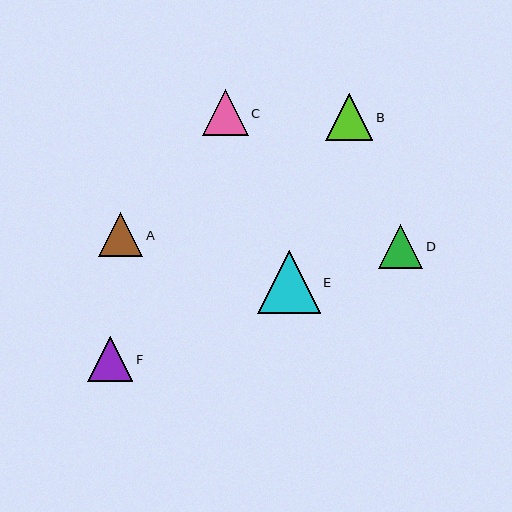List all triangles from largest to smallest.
From largest to smallest: E, B, C, F, A, D.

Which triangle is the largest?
Triangle E is the largest with a size of approximately 63 pixels.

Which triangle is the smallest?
Triangle D is the smallest with a size of approximately 44 pixels.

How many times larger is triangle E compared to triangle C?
Triangle E is approximately 1.4 times the size of triangle C.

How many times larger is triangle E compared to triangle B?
Triangle E is approximately 1.3 times the size of triangle B.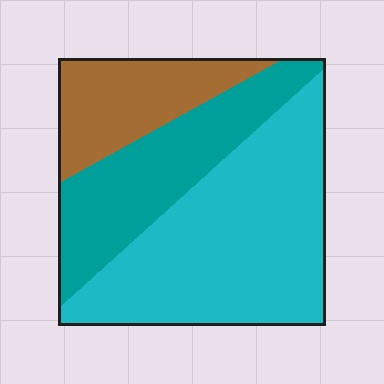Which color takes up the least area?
Brown, at roughly 20%.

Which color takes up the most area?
Cyan, at roughly 50%.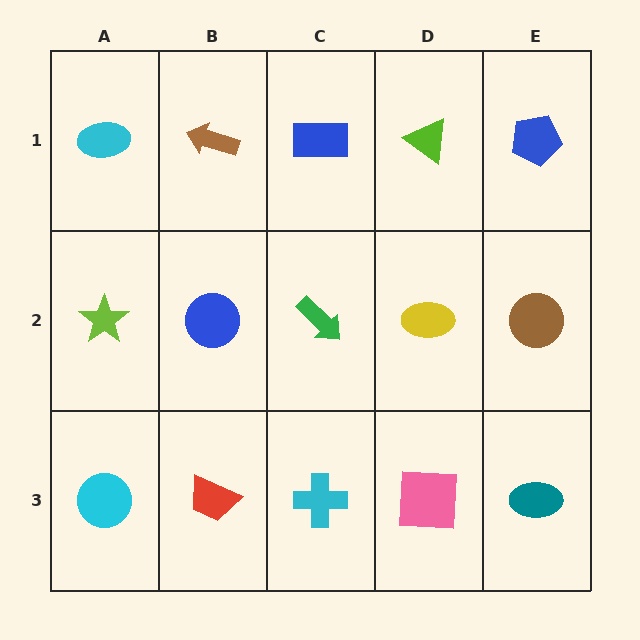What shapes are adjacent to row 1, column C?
A green arrow (row 2, column C), a brown arrow (row 1, column B), a lime triangle (row 1, column D).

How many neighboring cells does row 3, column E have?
2.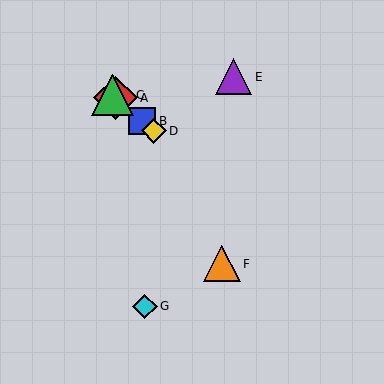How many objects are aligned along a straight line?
4 objects (A, B, C, D) are aligned along a straight line.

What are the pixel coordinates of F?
Object F is at (222, 264).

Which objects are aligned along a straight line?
Objects A, B, C, D are aligned along a straight line.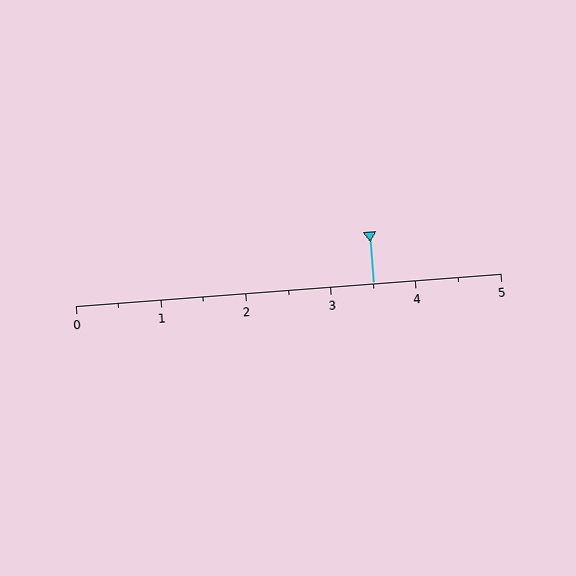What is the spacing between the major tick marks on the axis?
The major ticks are spaced 1 apart.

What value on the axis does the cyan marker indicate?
The marker indicates approximately 3.5.